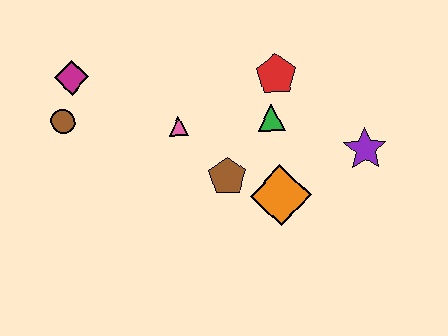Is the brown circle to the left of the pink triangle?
Yes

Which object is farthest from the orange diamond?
The magenta diamond is farthest from the orange diamond.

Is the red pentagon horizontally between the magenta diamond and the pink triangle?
No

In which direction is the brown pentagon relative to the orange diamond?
The brown pentagon is to the left of the orange diamond.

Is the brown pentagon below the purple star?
Yes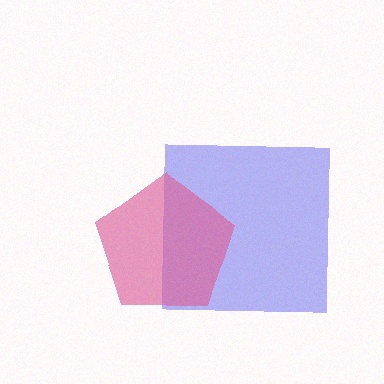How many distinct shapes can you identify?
There are 2 distinct shapes: a blue square, a pink pentagon.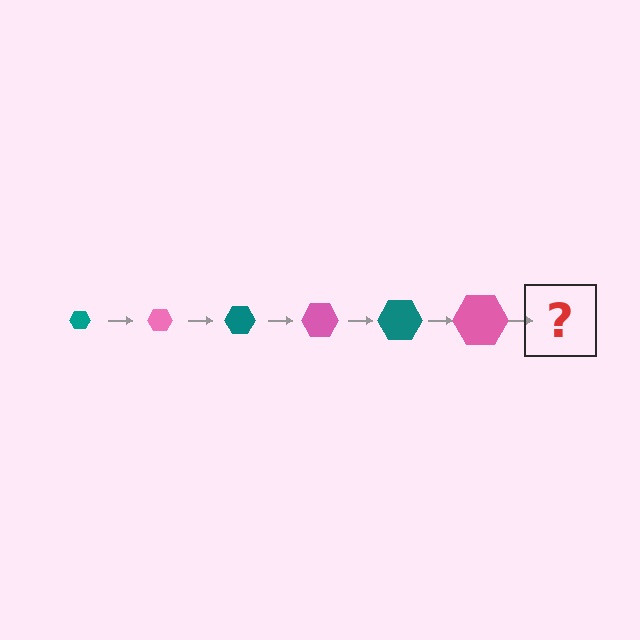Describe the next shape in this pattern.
It should be a teal hexagon, larger than the previous one.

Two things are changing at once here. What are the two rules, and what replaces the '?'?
The two rules are that the hexagon grows larger each step and the color cycles through teal and pink. The '?' should be a teal hexagon, larger than the previous one.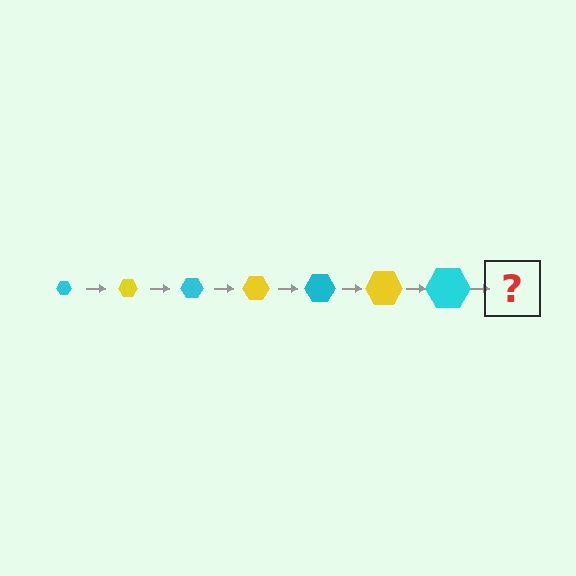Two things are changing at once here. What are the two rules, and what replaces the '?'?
The two rules are that the hexagon grows larger each step and the color cycles through cyan and yellow. The '?' should be a yellow hexagon, larger than the previous one.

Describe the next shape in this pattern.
It should be a yellow hexagon, larger than the previous one.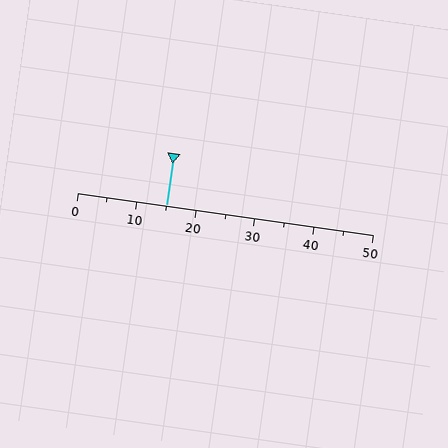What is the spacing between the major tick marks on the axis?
The major ticks are spaced 10 apart.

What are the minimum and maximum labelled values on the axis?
The axis runs from 0 to 50.